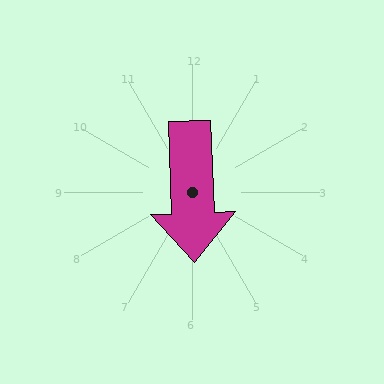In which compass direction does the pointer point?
South.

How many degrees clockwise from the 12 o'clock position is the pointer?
Approximately 178 degrees.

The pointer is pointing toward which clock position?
Roughly 6 o'clock.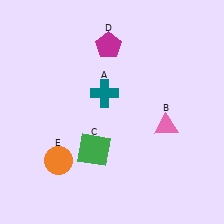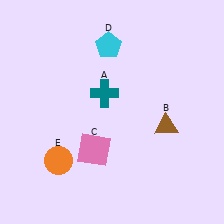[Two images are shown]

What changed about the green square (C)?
In Image 1, C is green. In Image 2, it changed to pink.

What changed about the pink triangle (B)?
In Image 1, B is pink. In Image 2, it changed to brown.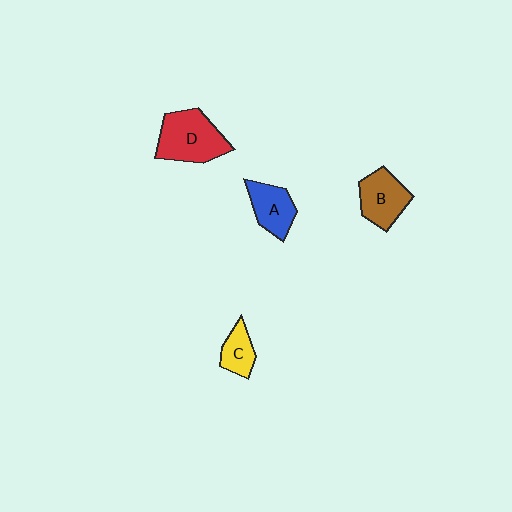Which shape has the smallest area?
Shape C (yellow).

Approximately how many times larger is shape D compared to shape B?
Approximately 1.3 times.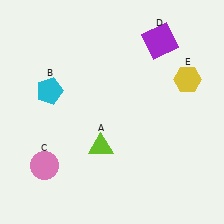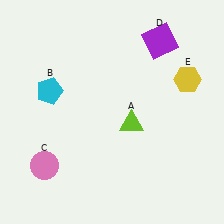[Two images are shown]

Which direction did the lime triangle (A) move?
The lime triangle (A) moved right.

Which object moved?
The lime triangle (A) moved right.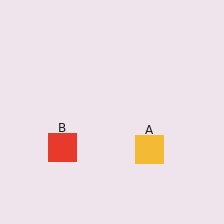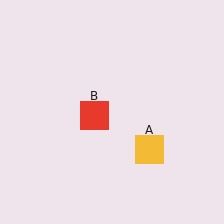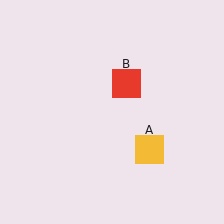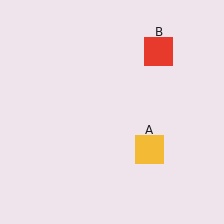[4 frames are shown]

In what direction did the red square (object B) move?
The red square (object B) moved up and to the right.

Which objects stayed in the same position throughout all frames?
Yellow square (object A) remained stationary.